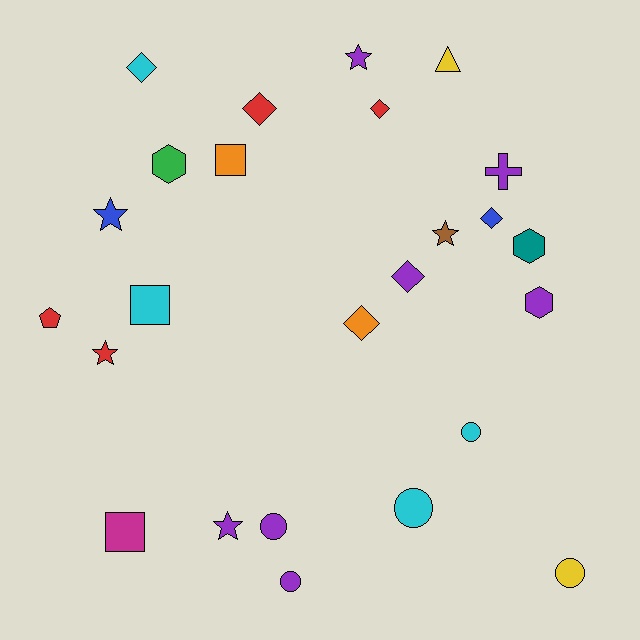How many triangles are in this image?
There is 1 triangle.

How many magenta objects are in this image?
There is 1 magenta object.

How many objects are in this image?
There are 25 objects.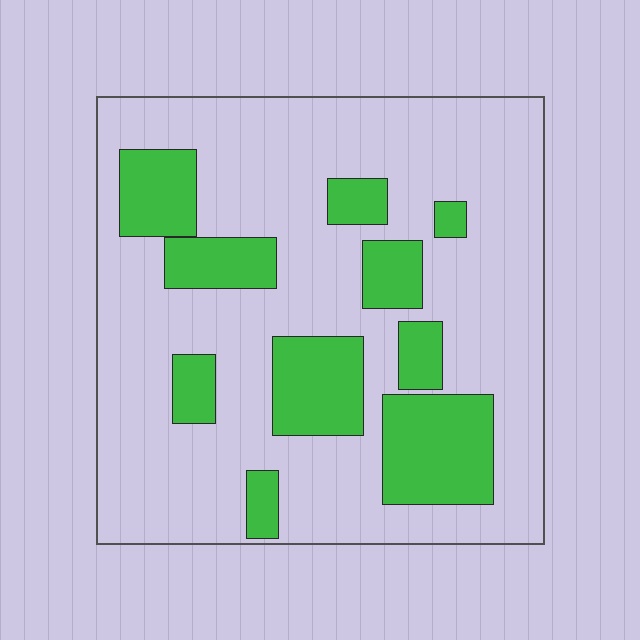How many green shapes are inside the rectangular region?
10.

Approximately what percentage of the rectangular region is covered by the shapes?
Approximately 25%.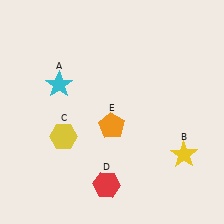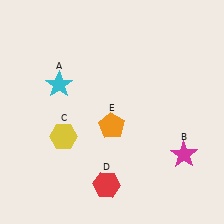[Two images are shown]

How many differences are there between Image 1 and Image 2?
There is 1 difference between the two images.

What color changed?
The star (B) changed from yellow in Image 1 to magenta in Image 2.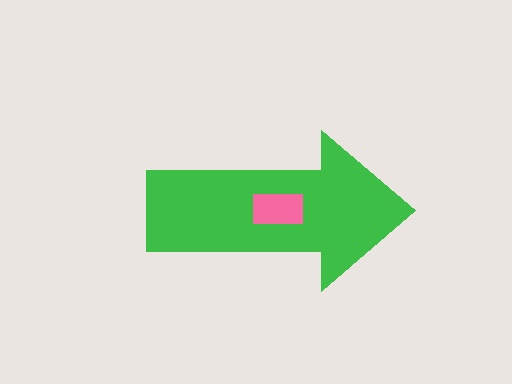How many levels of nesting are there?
2.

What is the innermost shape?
The pink rectangle.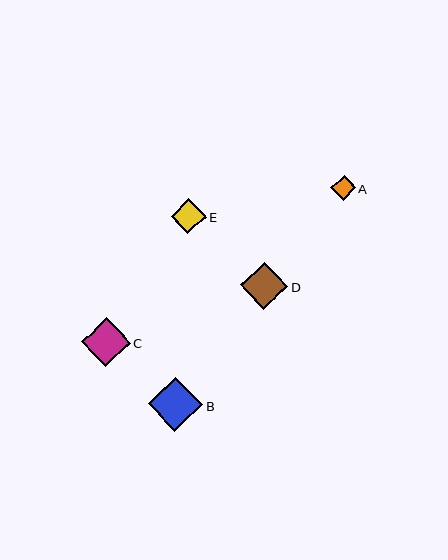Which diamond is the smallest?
Diamond A is the smallest with a size of approximately 24 pixels.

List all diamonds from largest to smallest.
From largest to smallest: B, C, D, E, A.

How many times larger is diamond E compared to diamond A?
Diamond E is approximately 1.4 times the size of diamond A.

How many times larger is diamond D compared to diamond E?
Diamond D is approximately 1.3 times the size of diamond E.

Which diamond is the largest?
Diamond B is the largest with a size of approximately 55 pixels.